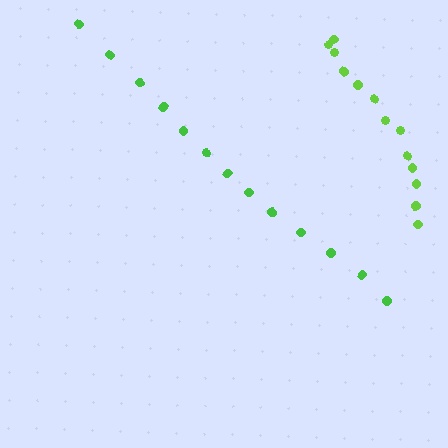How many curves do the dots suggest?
There are 2 distinct paths.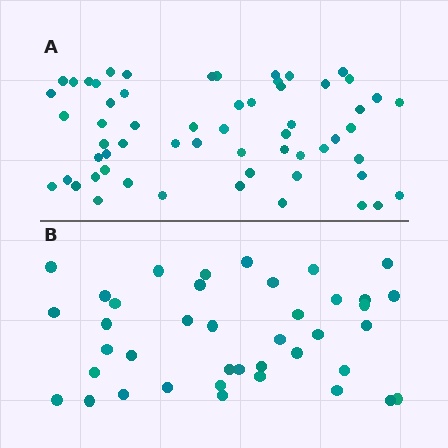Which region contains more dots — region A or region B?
Region A (the top region) has more dots.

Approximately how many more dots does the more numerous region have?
Region A has approximately 20 more dots than region B.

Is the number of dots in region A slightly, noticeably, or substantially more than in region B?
Region A has substantially more. The ratio is roughly 1.5 to 1.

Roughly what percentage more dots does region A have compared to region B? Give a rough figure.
About 50% more.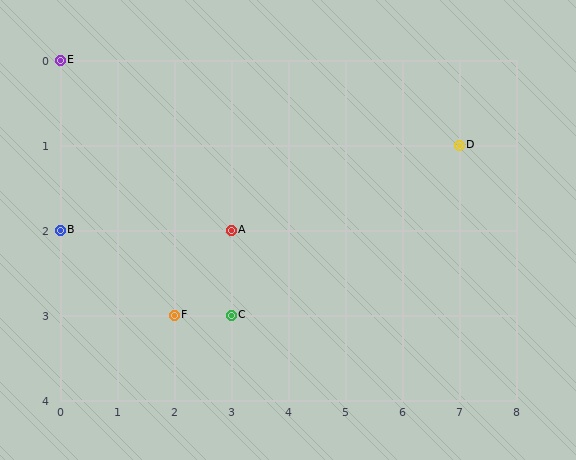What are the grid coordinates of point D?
Point D is at grid coordinates (7, 1).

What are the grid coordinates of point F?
Point F is at grid coordinates (2, 3).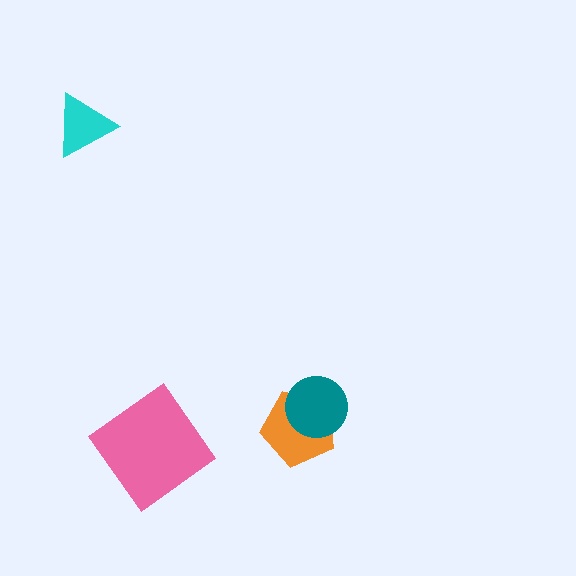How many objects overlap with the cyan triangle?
0 objects overlap with the cyan triangle.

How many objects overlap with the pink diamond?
0 objects overlap with the pink diamond.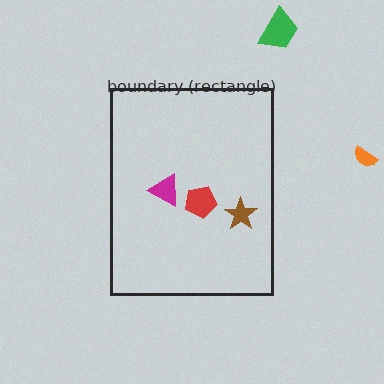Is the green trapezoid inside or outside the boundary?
Outside.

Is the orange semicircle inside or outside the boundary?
Outside.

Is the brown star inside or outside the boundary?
Inside.